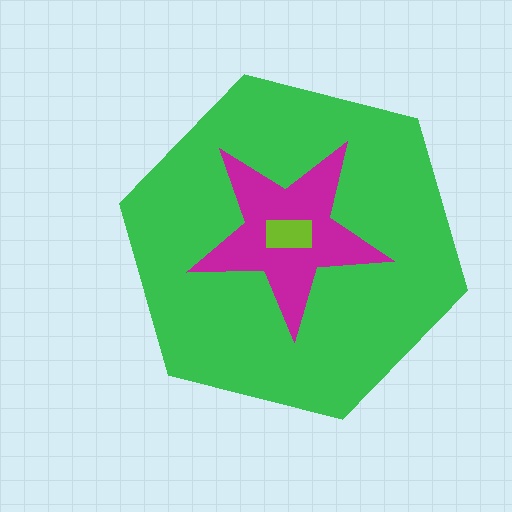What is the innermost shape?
The lime rectangle.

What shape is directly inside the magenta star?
The lime rectangle.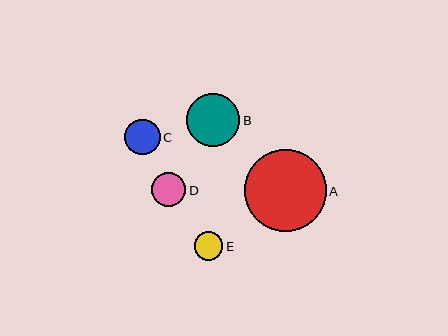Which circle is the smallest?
Circle E is the smallest with a size of approximately 28 pixels.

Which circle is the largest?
Circle A is the largest with a size of approximately 82 pixels.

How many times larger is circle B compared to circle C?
Circle B is approximately 1.5 times the size of circle C.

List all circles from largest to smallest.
From largest to smallest: A, B, C, D, E.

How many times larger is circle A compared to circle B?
Circle A is approximately 1.5 times the size of circle B.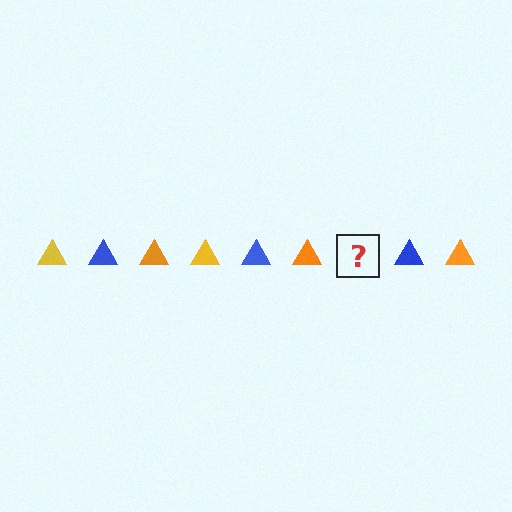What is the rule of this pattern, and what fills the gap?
The rule is that the pattern cycles through yellow, blue, orange triangles. The gap should be filled with a yellow triangle.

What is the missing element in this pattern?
The missing element is a yellow triangle.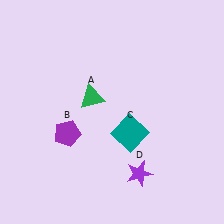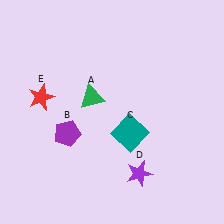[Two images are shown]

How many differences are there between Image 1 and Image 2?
There is 1 difference between the two images.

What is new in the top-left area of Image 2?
A red star (E) was added in the top-left area of Image 2.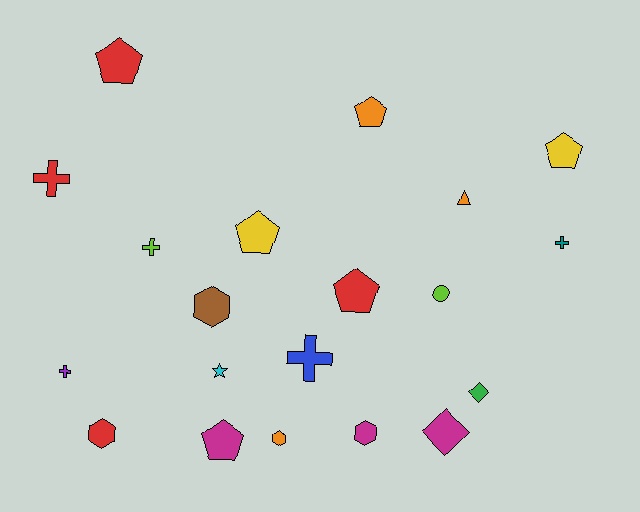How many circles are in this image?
There is 1 circle.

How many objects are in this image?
There are 20 objects.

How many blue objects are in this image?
There is 1 blue object.